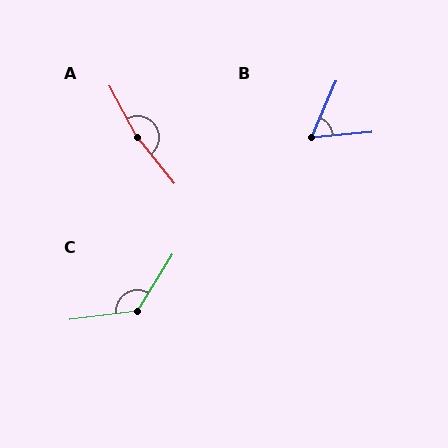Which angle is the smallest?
B, at approximately 62 degrees.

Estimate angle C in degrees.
Approximately 129 degrees.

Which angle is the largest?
A, at approximately 169 degrees.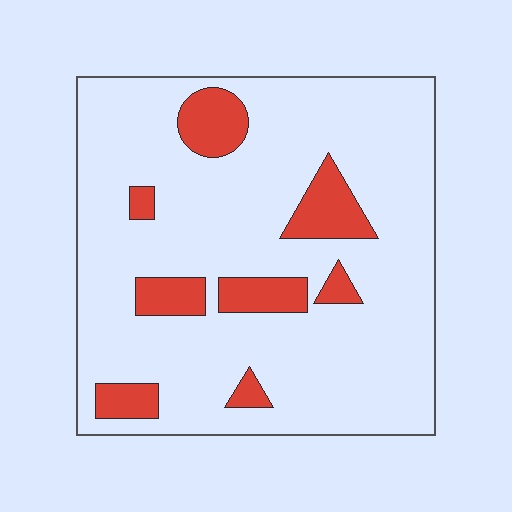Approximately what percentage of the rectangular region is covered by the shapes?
Approximately 15%.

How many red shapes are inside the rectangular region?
8.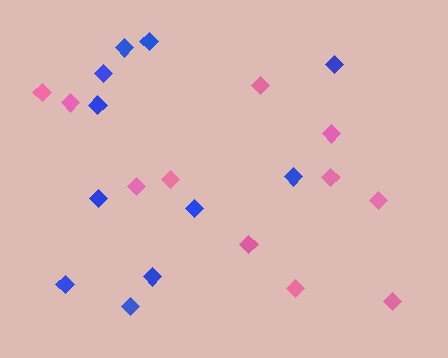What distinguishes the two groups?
There are 2 groups: one group of pink diamonds (11) and one group of blue diamonds (11).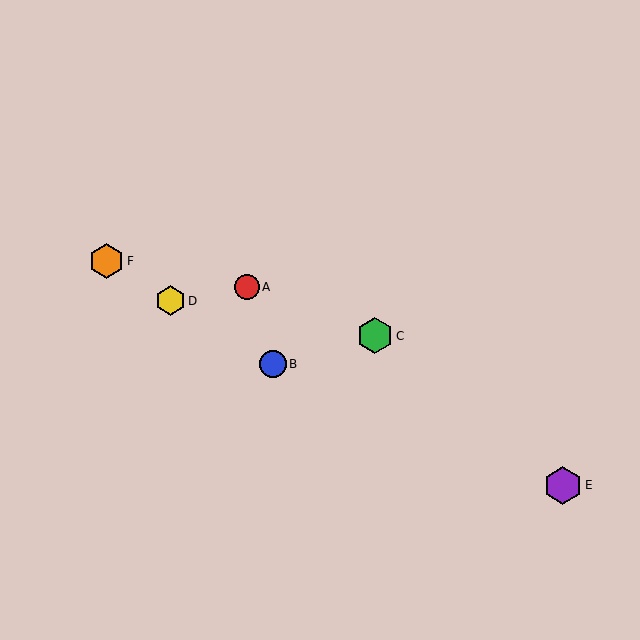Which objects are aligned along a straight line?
Objects B, D, F are aligned along a straight line.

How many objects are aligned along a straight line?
3 objects (B, D, F) are aligned along a straight line.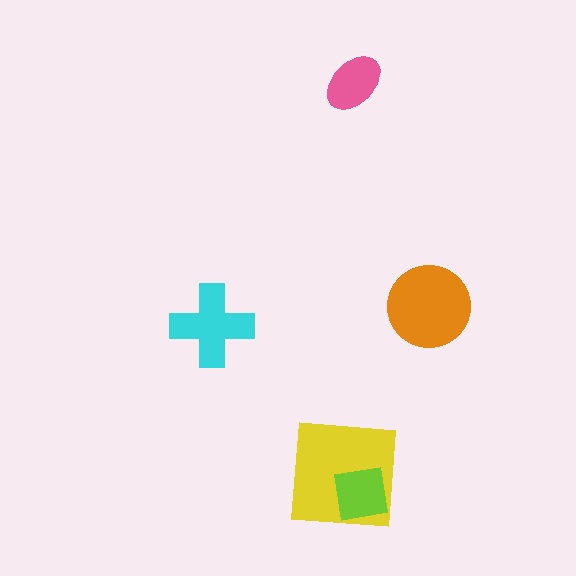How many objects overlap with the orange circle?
0 objects overlap with the orange circle.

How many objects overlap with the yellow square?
1 object overlaps with the yellow square.